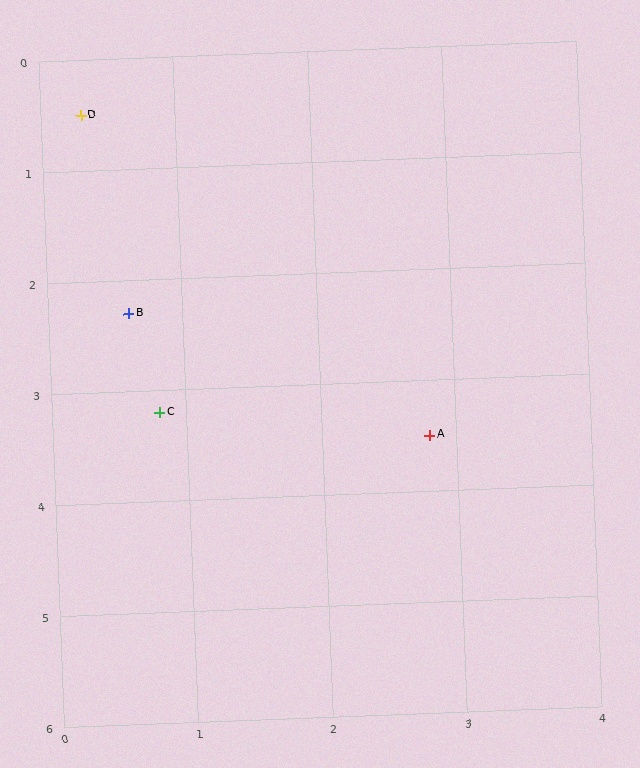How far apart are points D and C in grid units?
Points D and C are about 2.7 grid units apart.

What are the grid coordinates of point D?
Point D is at approximately (0.3, 0.5).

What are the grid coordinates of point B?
Point B is at approximately (0.6, 2.3).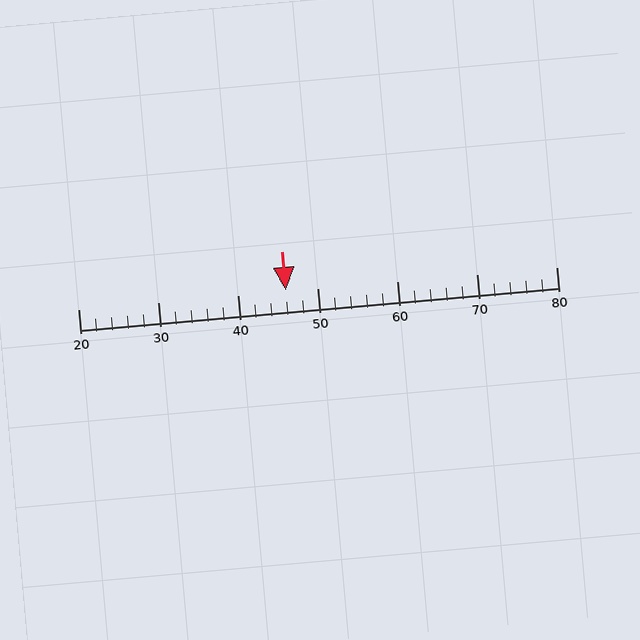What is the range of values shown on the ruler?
The ruler shows values from 20 to 80.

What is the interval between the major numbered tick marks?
The major tick marks are spaced 10 units apart.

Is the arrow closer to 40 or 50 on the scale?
The arrow is closer to 50.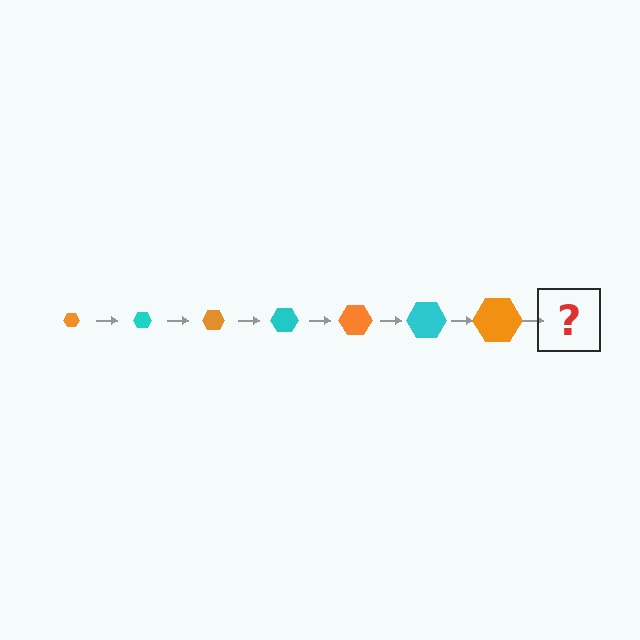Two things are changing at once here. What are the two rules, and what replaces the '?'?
The two rules are that the hexagon grows larger each step and the color cycles through orange and cyan. The '?' should be a cyan hexagon, larger than the previous one.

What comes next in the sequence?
The next element should be a cyan hexagon, larger than the previous one.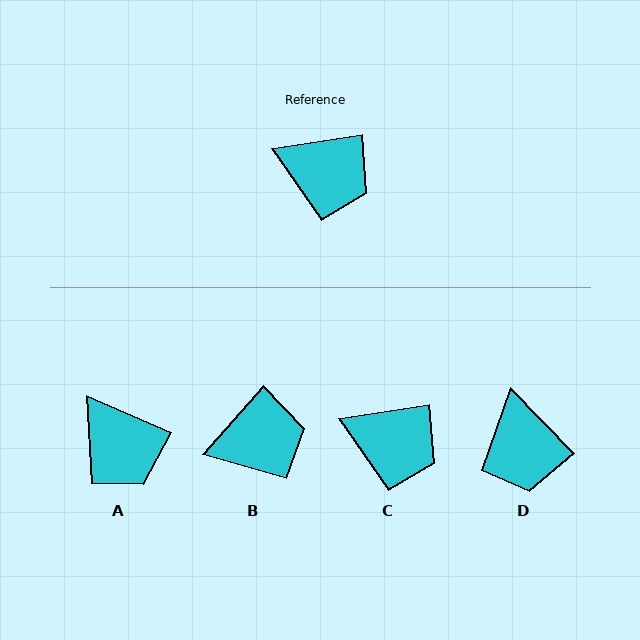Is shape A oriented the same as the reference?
No, it is off by about 32 degrees.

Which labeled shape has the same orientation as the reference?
C.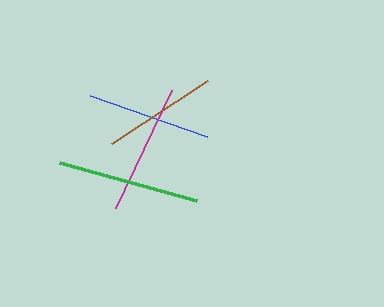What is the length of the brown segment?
The brown segment is approximately 115 pixels long.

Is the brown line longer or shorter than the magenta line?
The magenta line is longer than the brown line.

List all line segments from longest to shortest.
From longest to shortest: green, magenta, blue, brown.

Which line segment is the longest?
The green line is the longest at approximately 142 pixels.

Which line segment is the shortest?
The brown line is the shortest at approximately 115 pixels.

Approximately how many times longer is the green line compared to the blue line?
The green line is approximately 1.1 times the length of the blue line.